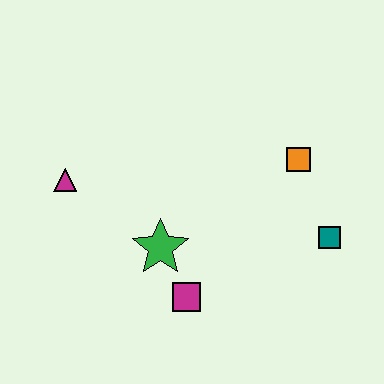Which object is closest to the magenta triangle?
The green star is closest to the magenta triangle.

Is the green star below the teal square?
Yes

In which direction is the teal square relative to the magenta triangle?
The teal square is to the right of the magenta triangle.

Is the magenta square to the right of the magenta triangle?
Yes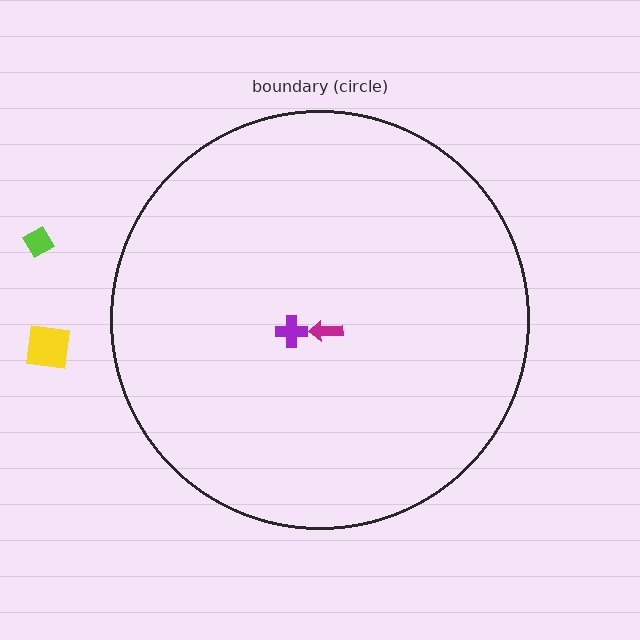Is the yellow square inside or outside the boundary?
Outside.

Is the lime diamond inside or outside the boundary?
Outside.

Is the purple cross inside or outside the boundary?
Inside.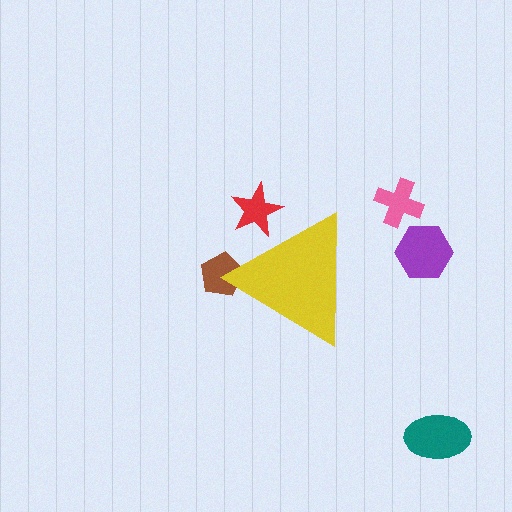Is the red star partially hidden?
Yes, the red star is partially hidden behind the yellow triangle.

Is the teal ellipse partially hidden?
No, the teal ellipse is fully visible.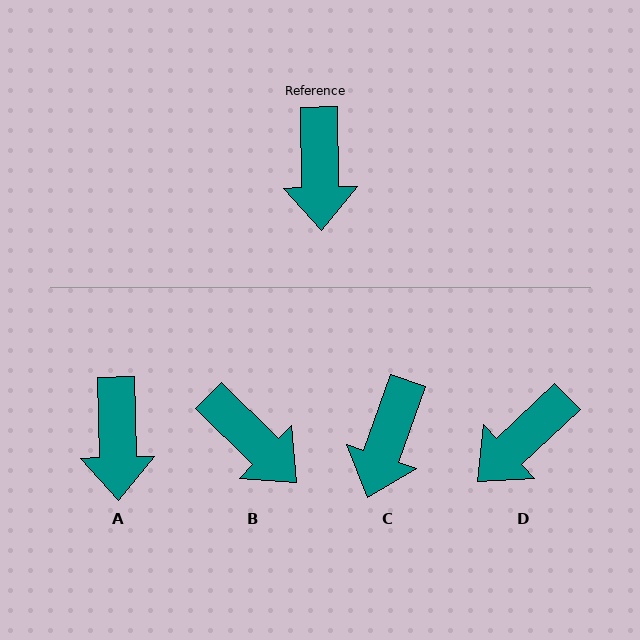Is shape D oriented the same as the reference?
No, it is off by about 48 degrees.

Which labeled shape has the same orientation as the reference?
A.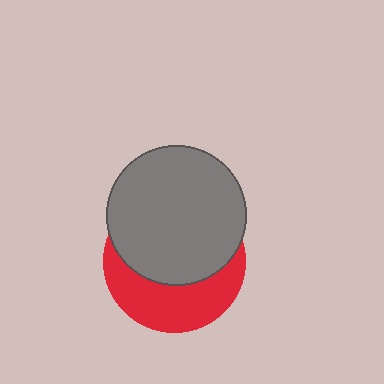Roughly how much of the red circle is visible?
A small part of it is visible (roughly 41%).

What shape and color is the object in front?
The object in front is a gray circle.